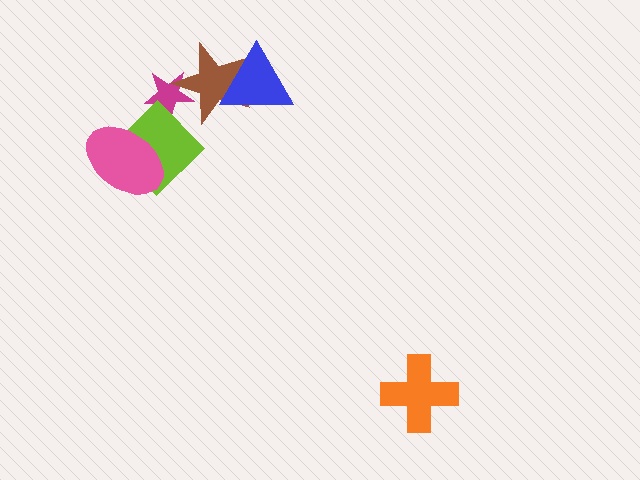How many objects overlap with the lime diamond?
2 objects overlap with the lime diamond.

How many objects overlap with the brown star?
2 objects overlap with the brown star.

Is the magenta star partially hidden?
Yes, it is partially covered by another shape.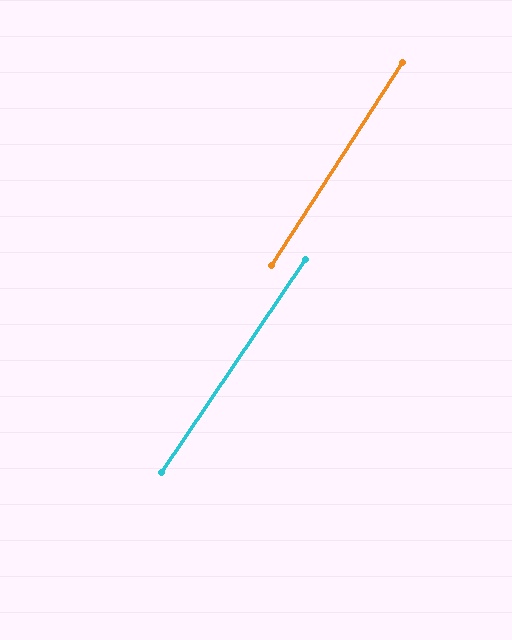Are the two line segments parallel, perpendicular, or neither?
Parallel — their directions differ by only 1.3°.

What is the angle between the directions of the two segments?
Approximately 1 degree.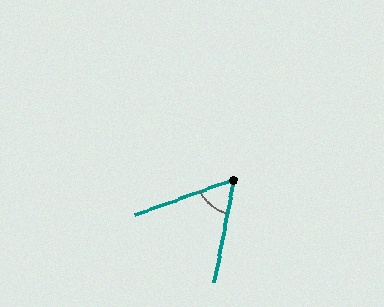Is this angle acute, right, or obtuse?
It is acute.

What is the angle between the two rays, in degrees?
Approximately 59 degrees.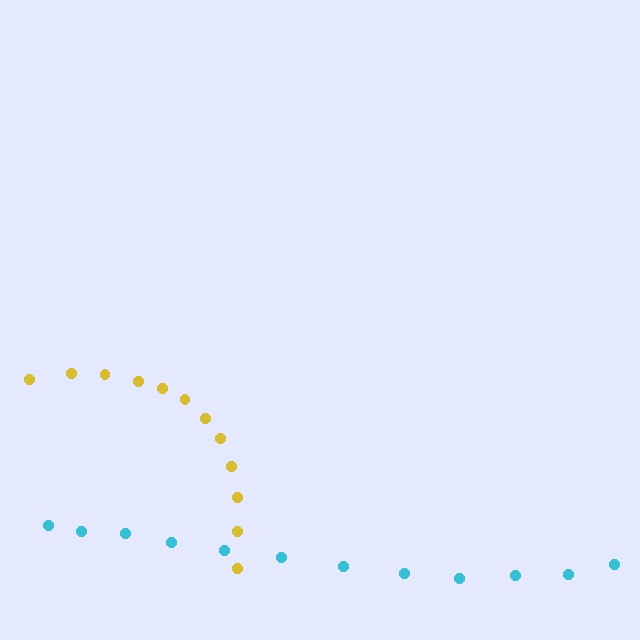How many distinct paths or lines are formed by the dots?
There are 2 distinct paths.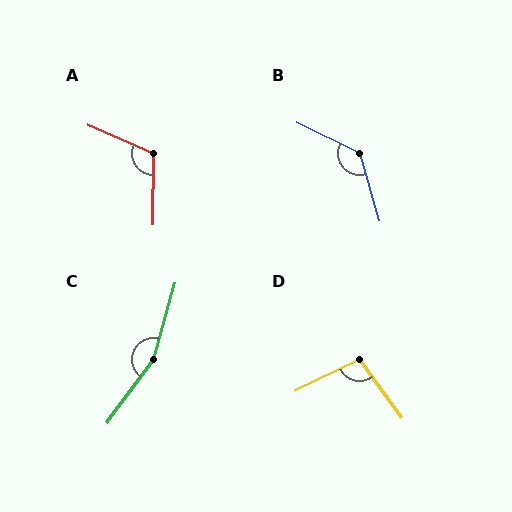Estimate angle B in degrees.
Approximately 132 degrees.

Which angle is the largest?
C, at approximately 159 degrees.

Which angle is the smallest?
D, at approximately 100 degrees.